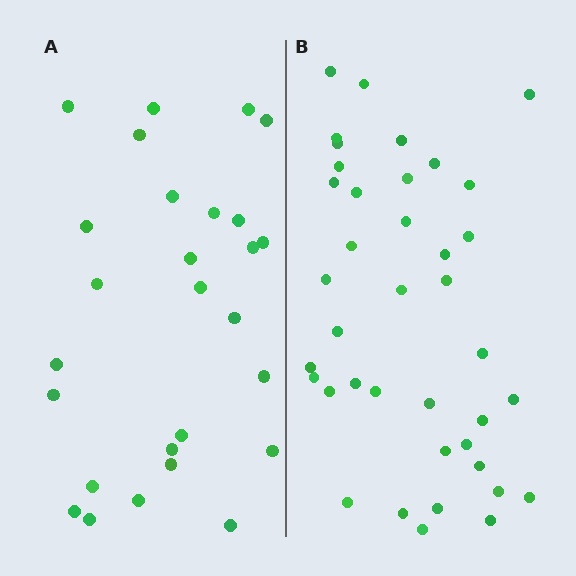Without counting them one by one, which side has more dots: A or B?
Region B (the right region) has more dots.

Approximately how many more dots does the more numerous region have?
Region B has roughly 12 or so more dots than region A.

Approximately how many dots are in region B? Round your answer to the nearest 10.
About 40 dots. (The exact count is 39, which rounds to 40.)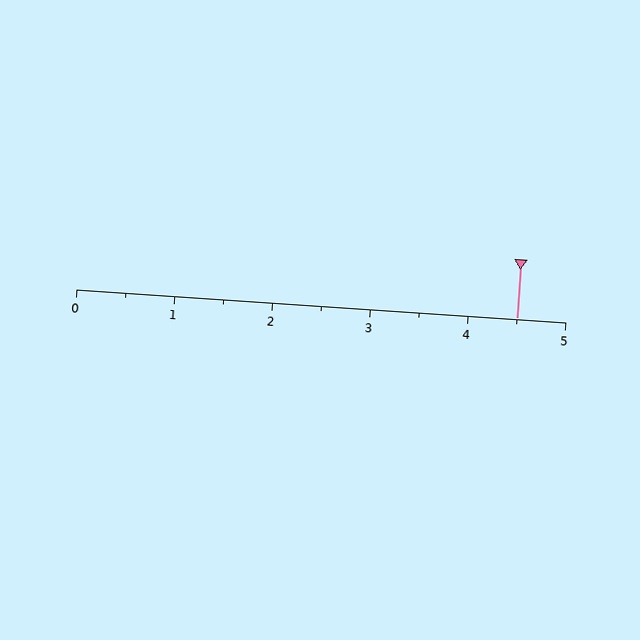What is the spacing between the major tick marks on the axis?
The major ticks are spaced 1 apart.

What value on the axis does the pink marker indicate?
The marker indicates approximately 4.5.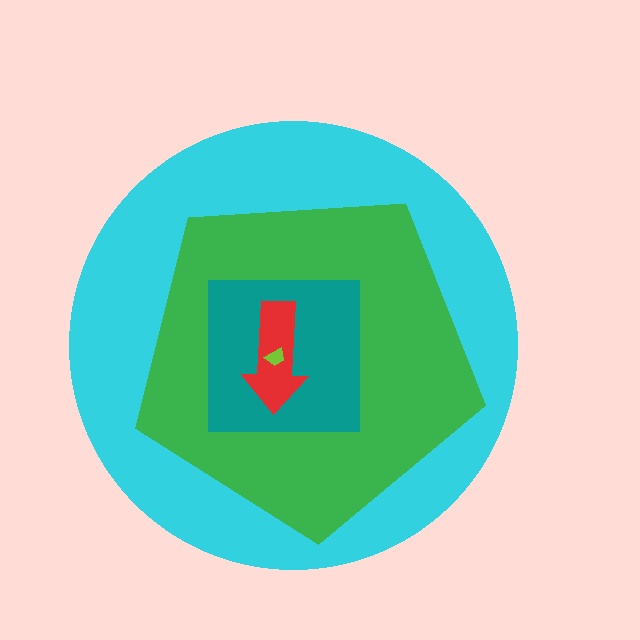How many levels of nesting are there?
5.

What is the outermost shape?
The cyan circle.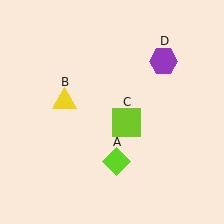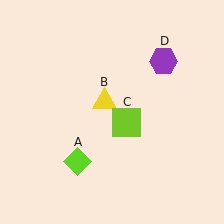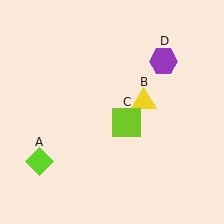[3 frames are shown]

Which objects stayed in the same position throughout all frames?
Lime square (object C) and purple hexagon (object D) remained stationary.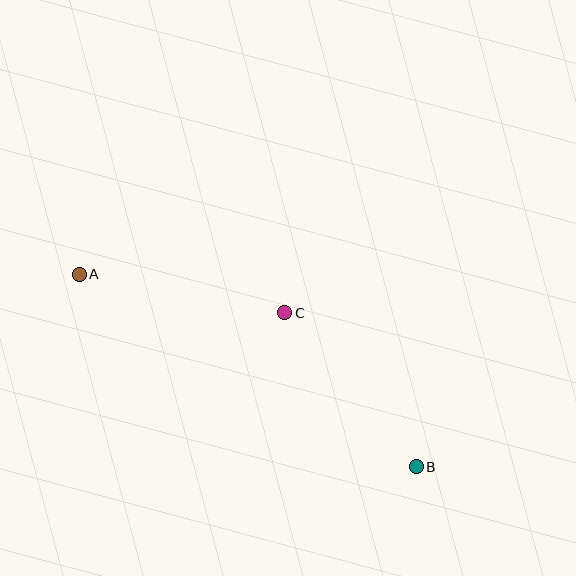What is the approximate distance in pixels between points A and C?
The distance between A and C is approximately 209 pixels.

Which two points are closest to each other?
Points B and C are closest to each other.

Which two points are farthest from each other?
Points A and B are farthest from each other.